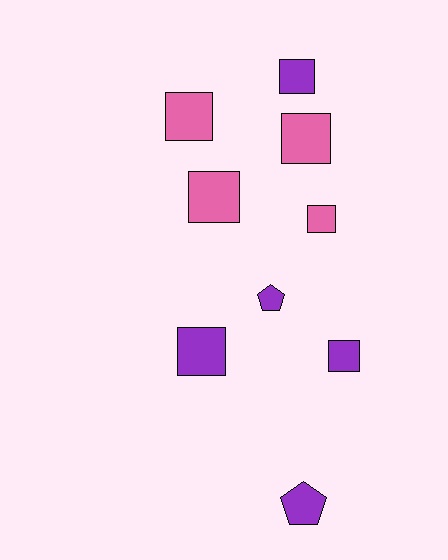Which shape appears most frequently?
Square, with 7 objects.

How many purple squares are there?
There are 3 purple squares.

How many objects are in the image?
There are 9 objects.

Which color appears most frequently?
Purple, with 5 objects.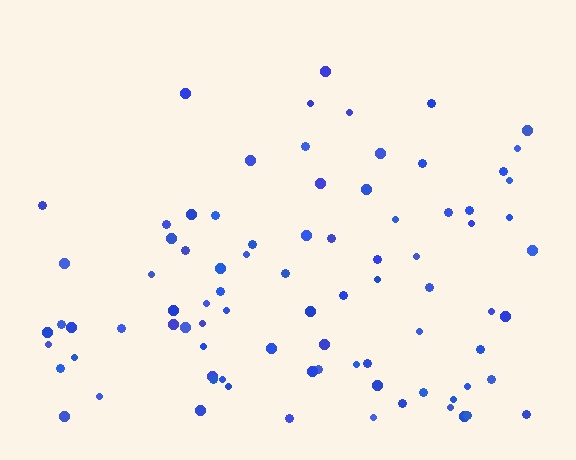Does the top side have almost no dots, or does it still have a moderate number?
Still a moderate number, just noticeably fewer than the bottom.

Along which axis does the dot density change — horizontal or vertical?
Vertical.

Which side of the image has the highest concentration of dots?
The bottom.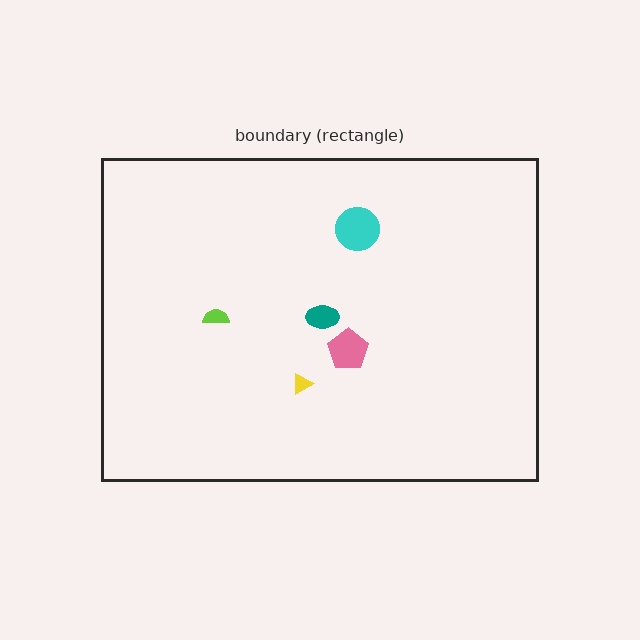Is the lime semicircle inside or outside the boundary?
Inside.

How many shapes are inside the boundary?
5 inside, 0 outside.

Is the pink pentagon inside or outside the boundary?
Inside.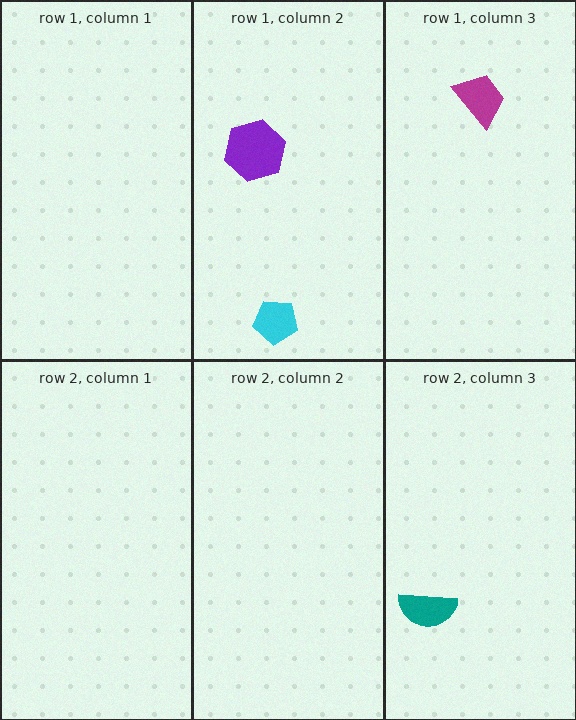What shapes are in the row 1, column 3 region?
The magenta trapezoid.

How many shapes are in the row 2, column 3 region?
1.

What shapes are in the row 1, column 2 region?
The cyan pentagon, the purple hexagon.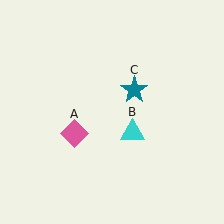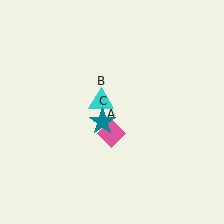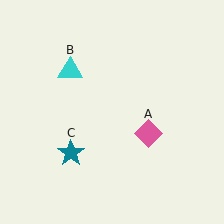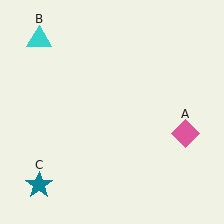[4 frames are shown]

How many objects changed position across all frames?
3 objects changed position: pink diamond (object A), cyan triangle (object B), teal star (object C).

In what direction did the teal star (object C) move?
The teal star (object C) moved down and to the left.